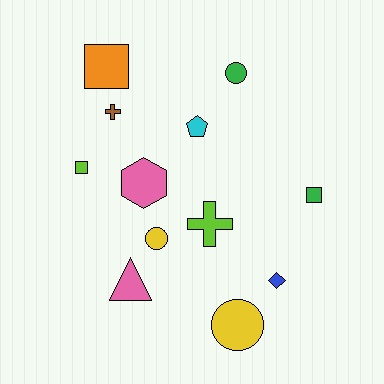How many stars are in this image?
There are no stars.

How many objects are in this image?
There are 12 objects.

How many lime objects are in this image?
There are 2 lime objects.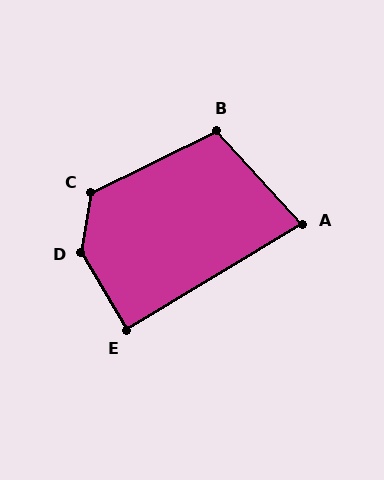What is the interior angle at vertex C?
Approximately 126 degrees (obtuse).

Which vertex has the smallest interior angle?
A, at approximately 78 degrees.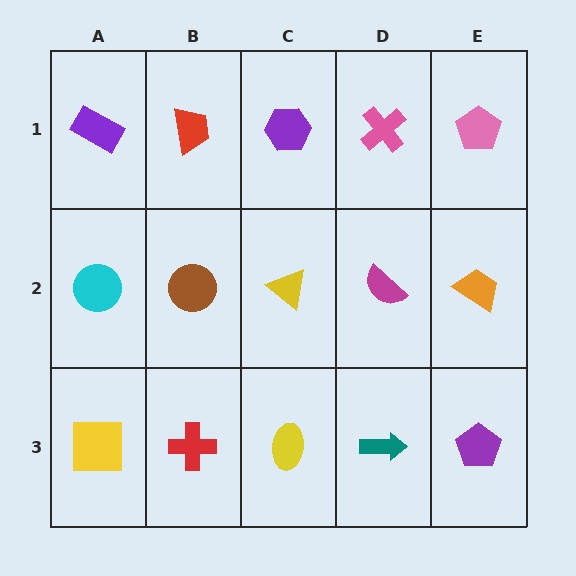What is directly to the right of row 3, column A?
A red cross.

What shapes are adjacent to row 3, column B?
A brown circle (row 2, column B), a yellow square (row 3, column A), a yellow ellipse (row 3, column C).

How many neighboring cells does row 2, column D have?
4.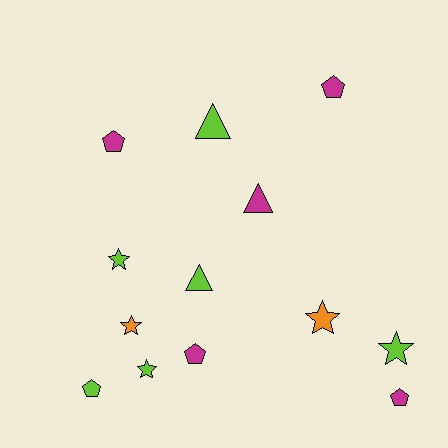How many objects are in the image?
There are 13 objects.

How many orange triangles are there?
There are no orange triangles.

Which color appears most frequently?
Lime, with 6 objects.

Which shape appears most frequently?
Star, with 5 objects.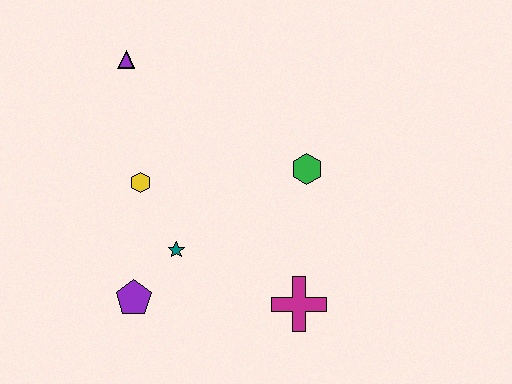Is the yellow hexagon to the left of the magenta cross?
Yes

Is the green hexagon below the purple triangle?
Yes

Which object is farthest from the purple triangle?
The magenta cross is farthest from the purple triangle.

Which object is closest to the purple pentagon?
The teal star is closest to the purple pentagon.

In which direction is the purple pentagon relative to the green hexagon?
The purple pentagon is to the left of the green hexagon.